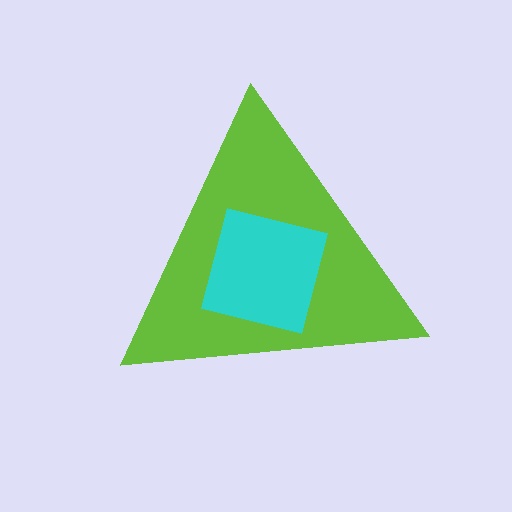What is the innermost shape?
The cyan square.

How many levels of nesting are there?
2.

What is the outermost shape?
The lime triangle.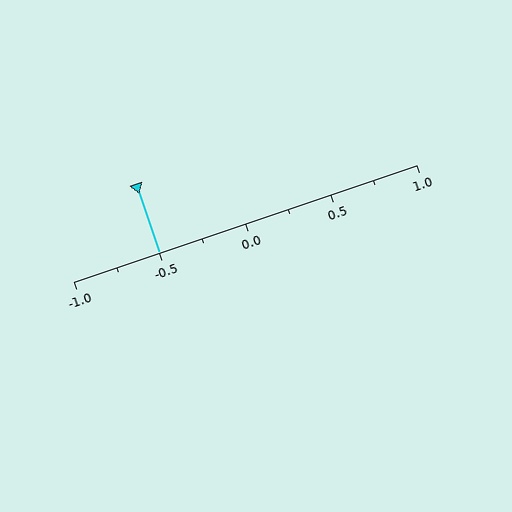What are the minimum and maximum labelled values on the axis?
The axis runs from -1.0 to 1.0.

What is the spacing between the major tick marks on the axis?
The major ticks are spaced 0.5 apart.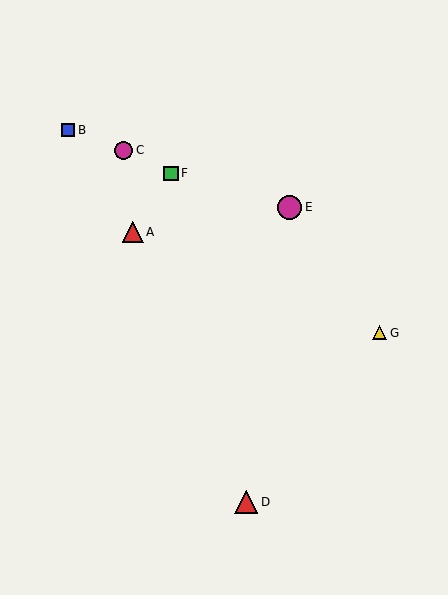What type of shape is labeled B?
Shape B is a blue square.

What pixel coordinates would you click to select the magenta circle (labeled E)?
Click at (289, 207) to select the magenta circle E.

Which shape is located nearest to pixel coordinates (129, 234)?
The red triangle (labeled A) at (133, 232) is nearest to that location.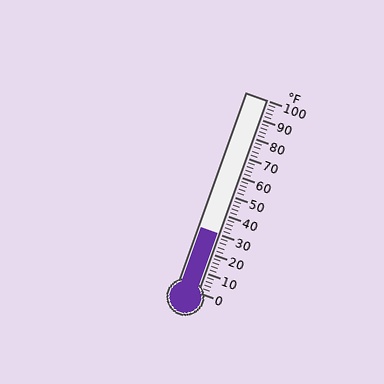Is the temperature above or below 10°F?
The temperature is above 10°F.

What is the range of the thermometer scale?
The thermometer scale ranges from 0°F to 100°F.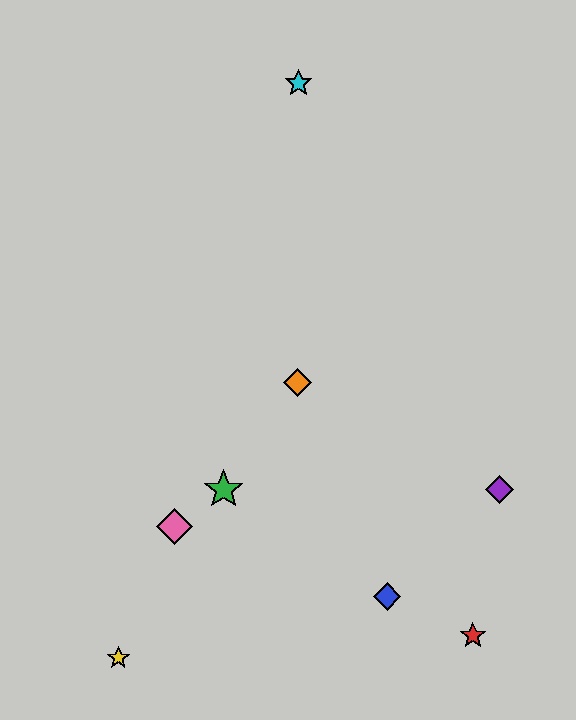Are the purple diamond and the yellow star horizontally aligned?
No, the purple diamond is at y≈490 and the yellow star is at y≈658.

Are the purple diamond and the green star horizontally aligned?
Yes, both are at y≈490.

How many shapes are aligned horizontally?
2 shapes (the green star, the purple diamond) are aligned horizontally.